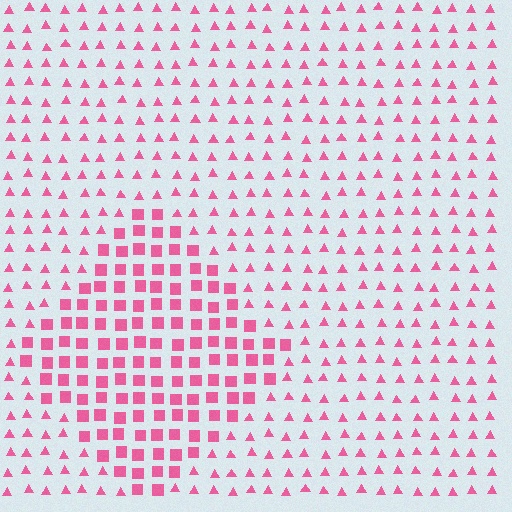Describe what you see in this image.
The image is filled with small pink elements arranged in a uniform grid. A diamond-shaped region contains squares, while the surrounding area contains triangles. The boundary is defined purely by the change in element shape.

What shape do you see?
I see a diamond.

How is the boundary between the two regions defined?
The boundary is defined by a change in element shape: squares inside vs. triangles outside. All elements share the same color and spacing.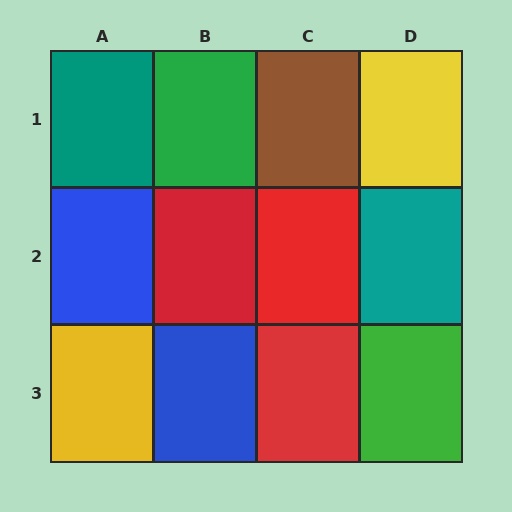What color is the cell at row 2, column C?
Red.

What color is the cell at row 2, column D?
Teal.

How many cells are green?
2 cells are green.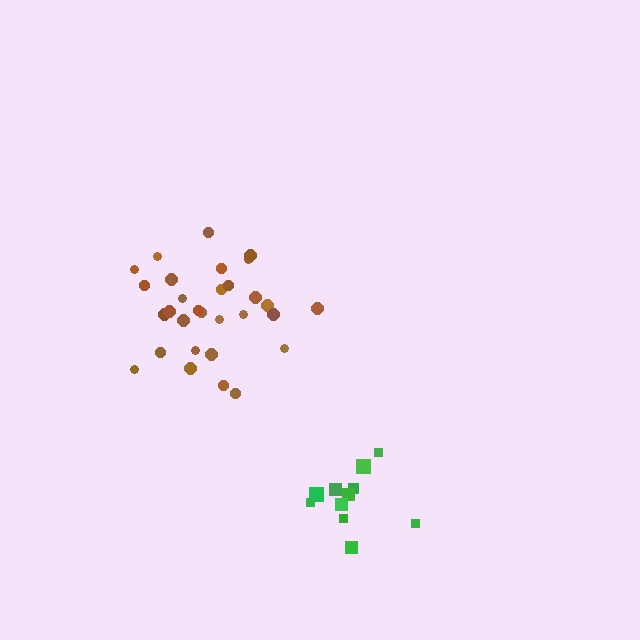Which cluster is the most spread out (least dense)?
Brown.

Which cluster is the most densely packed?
Green.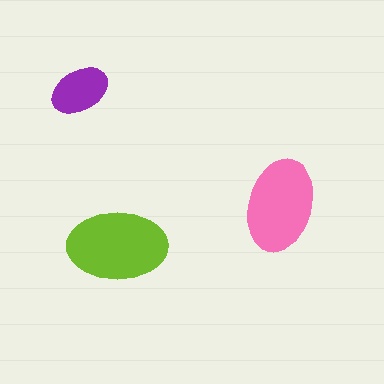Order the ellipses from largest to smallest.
the lime one, the pink one, the purple one.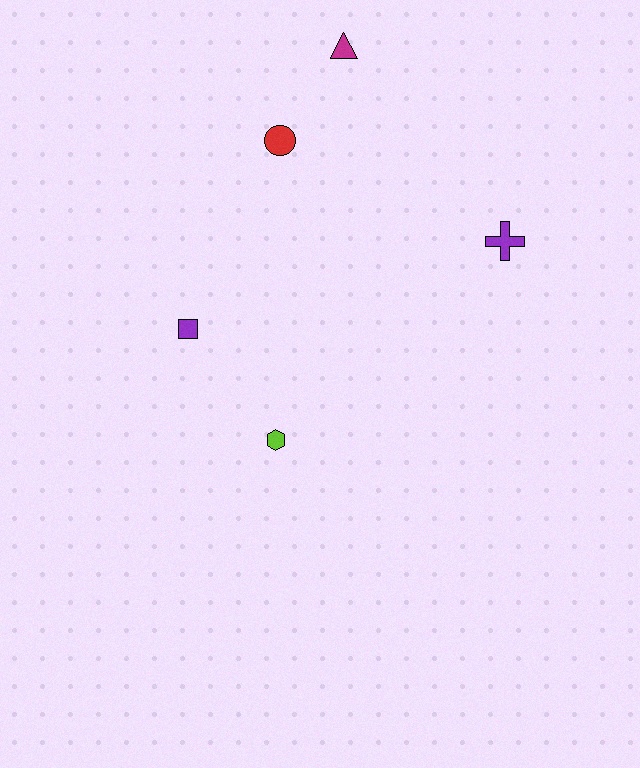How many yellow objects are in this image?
There are no yellow objects.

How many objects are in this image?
There are 5 objects.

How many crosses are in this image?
There is 1 cross.